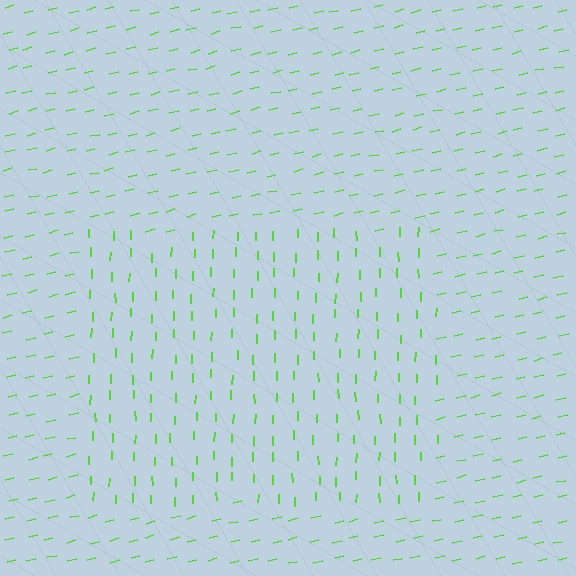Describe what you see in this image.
The image is filled with small lime line segments. A rectangle region in the image has lines oriented differently from the surrounding lines, creating a visible texture boundary.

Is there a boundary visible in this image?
Yes, there is a texture boundary formed by a change in line orientation.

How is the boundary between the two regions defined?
The boundary is defined purely by a change in line orientation (approximately 75 degrees difference). All lines are the same color and thickness.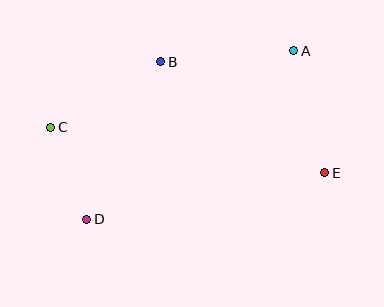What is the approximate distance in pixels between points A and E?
The distance between A and E is approximately 126 pixels.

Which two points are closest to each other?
Points C and D are closest to each other.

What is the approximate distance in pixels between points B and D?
The distance between B and D is approximately 174 pixels.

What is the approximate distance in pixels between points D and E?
The distance between D and E is approximately 243 pixels.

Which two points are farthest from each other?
Points C and E are farthest from each other.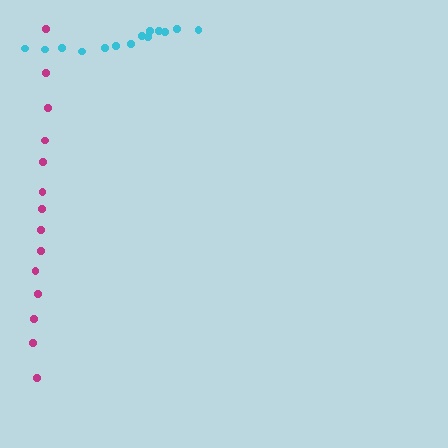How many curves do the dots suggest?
There are 2 distinct paths.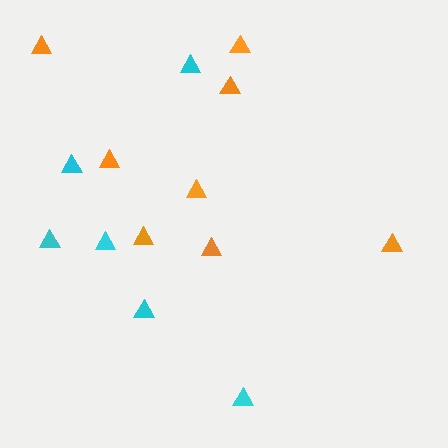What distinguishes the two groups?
There are 2 groups: one group of orange triangles (8) and one group of cyan triangles (6).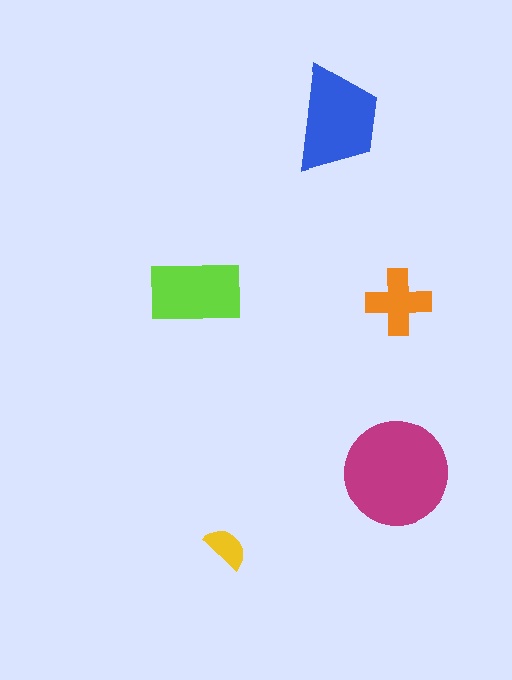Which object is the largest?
The magenta circle.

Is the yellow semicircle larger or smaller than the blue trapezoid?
Smaller.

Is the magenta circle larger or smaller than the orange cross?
Larger.